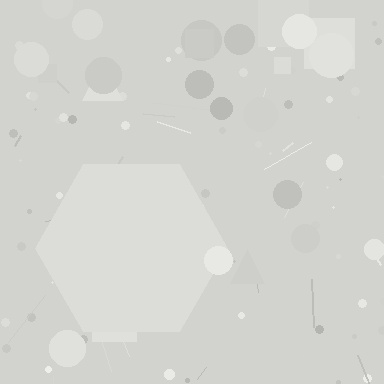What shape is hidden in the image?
A hexagon is hidden in the image.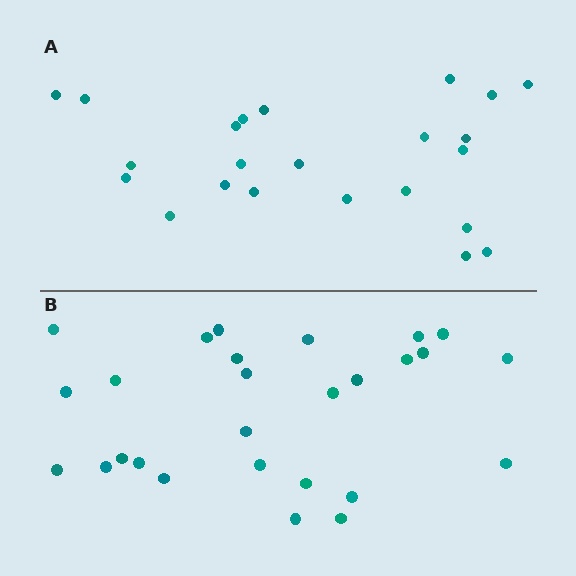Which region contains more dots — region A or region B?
Region B (the bottom region) has more dots.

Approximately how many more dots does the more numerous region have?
Region B has about 4 more dots than region A.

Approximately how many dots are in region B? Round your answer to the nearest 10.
About 30 dots. (The exact count is 27, which rounds to 30.)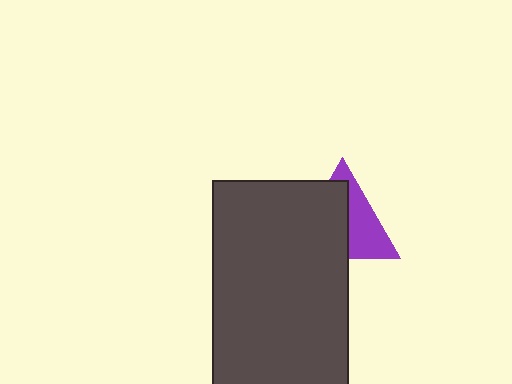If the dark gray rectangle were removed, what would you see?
You would see the complete purple triangle.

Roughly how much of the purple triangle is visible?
A small part of it is visible (roughly 43%).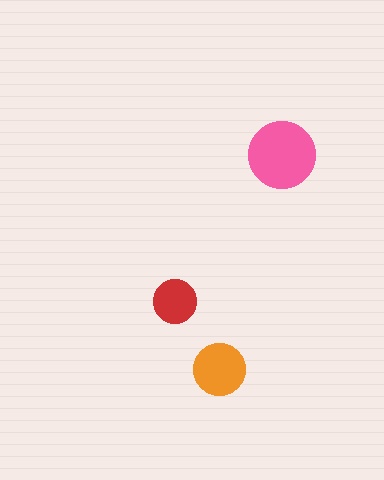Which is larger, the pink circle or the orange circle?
The pink one.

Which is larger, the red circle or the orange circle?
The orange one.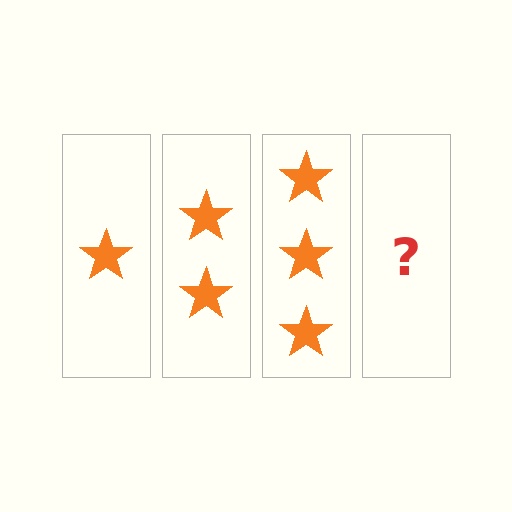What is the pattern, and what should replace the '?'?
The pattern is that each step adds one more star. The '?' should be 4 stars.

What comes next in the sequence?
The next element should be 4 stars.